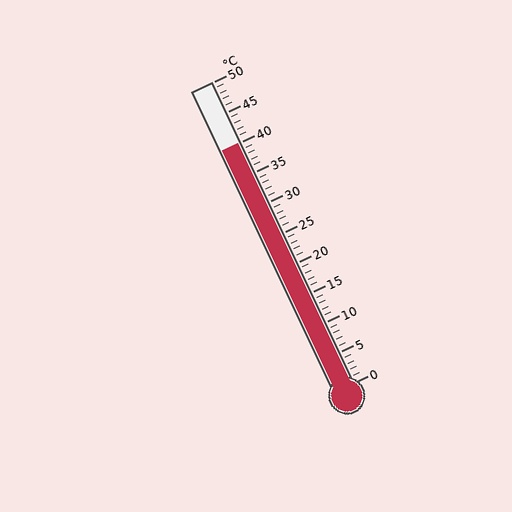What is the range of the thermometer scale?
The thermometer scale ranges from 0°C to 50°C.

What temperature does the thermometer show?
The thermometer shows approximately 40°C.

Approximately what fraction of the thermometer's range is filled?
The thermometer is filled to approximately 80% of its range.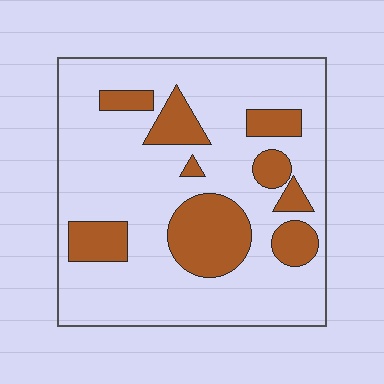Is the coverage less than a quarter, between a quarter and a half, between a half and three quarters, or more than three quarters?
Less than a quarter.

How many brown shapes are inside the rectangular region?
9.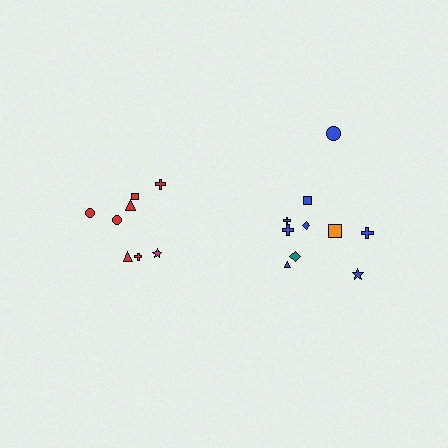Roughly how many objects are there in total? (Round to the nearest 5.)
Roughly 20 objects in total.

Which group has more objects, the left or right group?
The right group.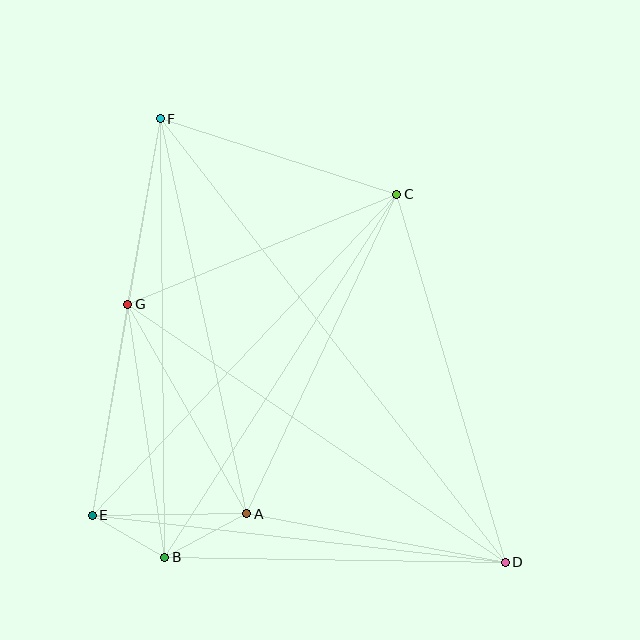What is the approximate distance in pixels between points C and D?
The distance between C and D is approximately 384 pixels.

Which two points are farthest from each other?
Points D and F are farthest from each other.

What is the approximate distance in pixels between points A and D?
The distance between A and D is approximately 263 pixels.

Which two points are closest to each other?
Points B and E are closest to each other.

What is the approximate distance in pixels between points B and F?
The distance between B and F is approximately 439 pixels.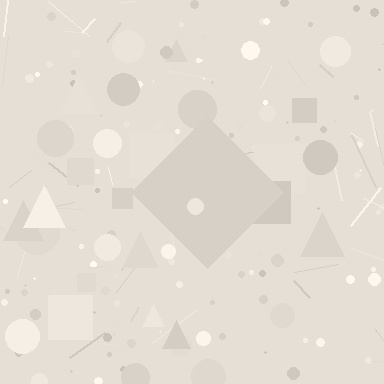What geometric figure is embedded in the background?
A diamond is embedded in the background.